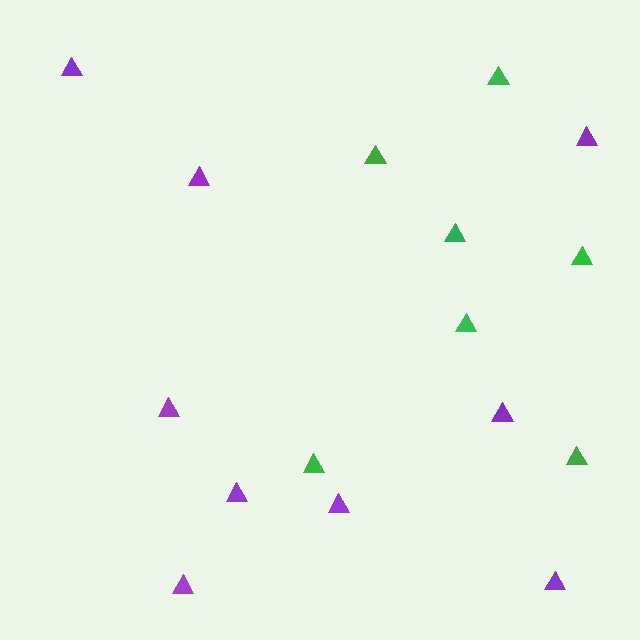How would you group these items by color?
There are 2 groups: one group of green triangles (7) and one group of purple triangles (9).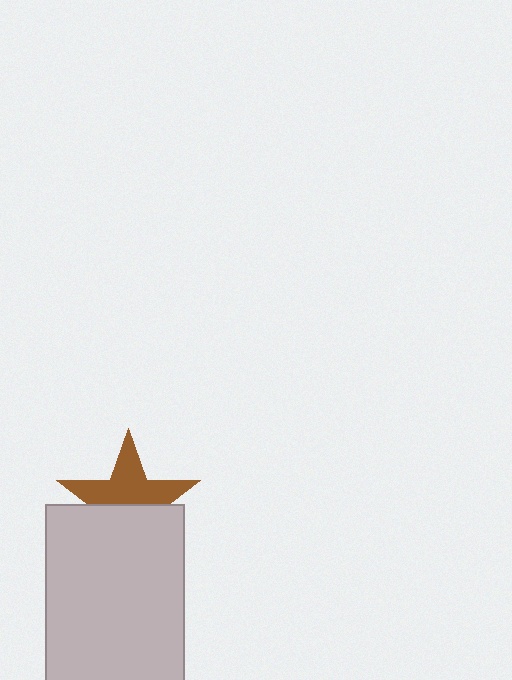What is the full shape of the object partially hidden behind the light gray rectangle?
The partially hidden object is a brown star.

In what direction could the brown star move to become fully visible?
The brown star could move up. That would shift it out from behind the light gray rectangle entirely.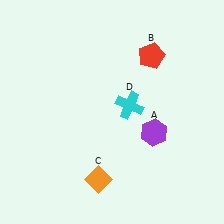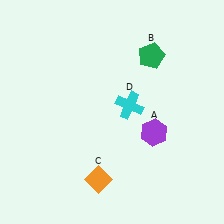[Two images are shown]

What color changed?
The pentagon (B) changed from red in Image 1 to green in Image 2.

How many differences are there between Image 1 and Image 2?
There is 1 difference between the two images.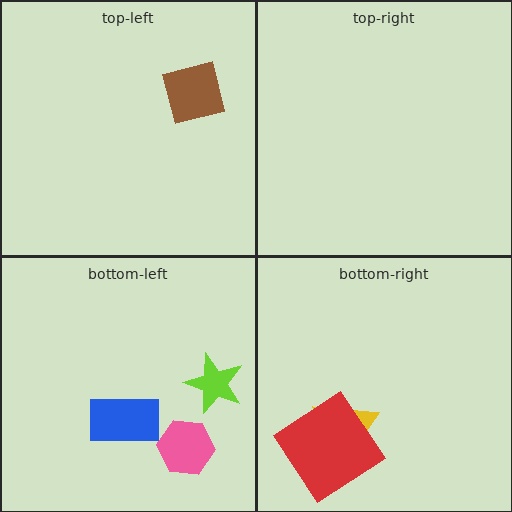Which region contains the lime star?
The bottom-left region.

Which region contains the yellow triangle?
The bottom-right region.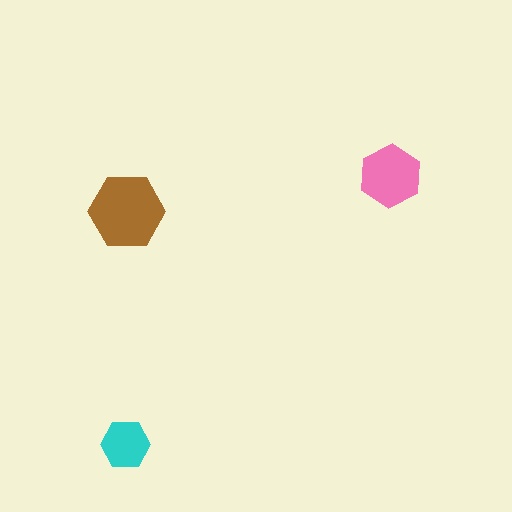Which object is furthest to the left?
The cyan hexagon is leftmost.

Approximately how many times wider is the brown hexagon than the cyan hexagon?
About 1.5 times wider.